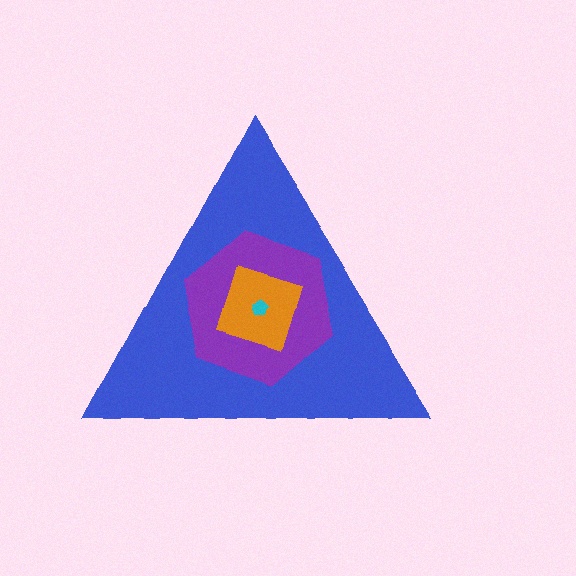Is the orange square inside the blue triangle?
Yes.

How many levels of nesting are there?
4.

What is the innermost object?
The cyan pentagon.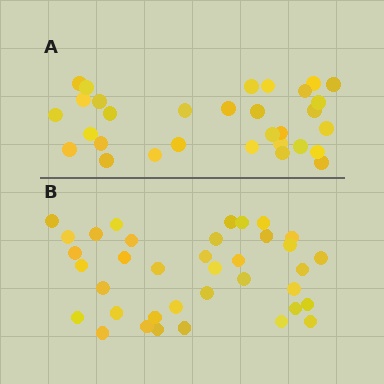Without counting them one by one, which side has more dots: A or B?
Region B (the bottom region) has more dots.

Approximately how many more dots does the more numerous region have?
Region B has about 6 more dots than region A.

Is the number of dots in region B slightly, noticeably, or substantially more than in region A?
Region B has only slightly more — the two regions are fairly close. The ratio is roughly 1.2 to 1.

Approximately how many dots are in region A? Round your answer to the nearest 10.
About 30 dots. (The exact count is 31, which rounds to 30.)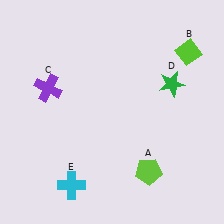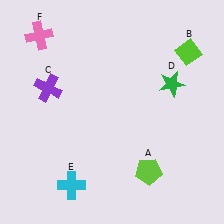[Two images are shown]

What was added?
A pink cross (F) was added in Image 2.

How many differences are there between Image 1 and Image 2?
There is 1 difference between the two images.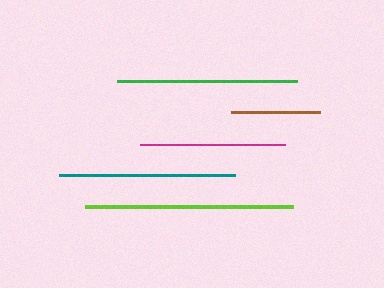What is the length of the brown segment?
The brown segment is approximately 89 pixels long.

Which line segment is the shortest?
The brown line is the shortest at approximately 89 pixels.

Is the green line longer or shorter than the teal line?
The green line is longer than the teal line.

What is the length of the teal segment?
The teal segment is approximately 176 pixels long.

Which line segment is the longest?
The lime line is the longest at approximately 208 pixels.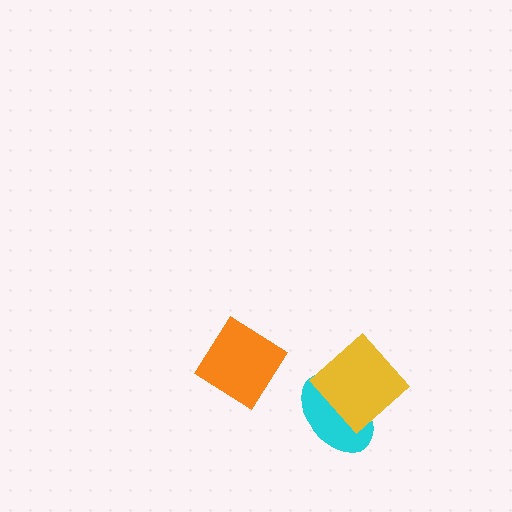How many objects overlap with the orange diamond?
0 objects overlap with the orange diamond.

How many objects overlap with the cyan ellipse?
1 object overlaps with the cyan ellipse.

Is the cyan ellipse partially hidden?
Yes, it is partially covered by another shape.